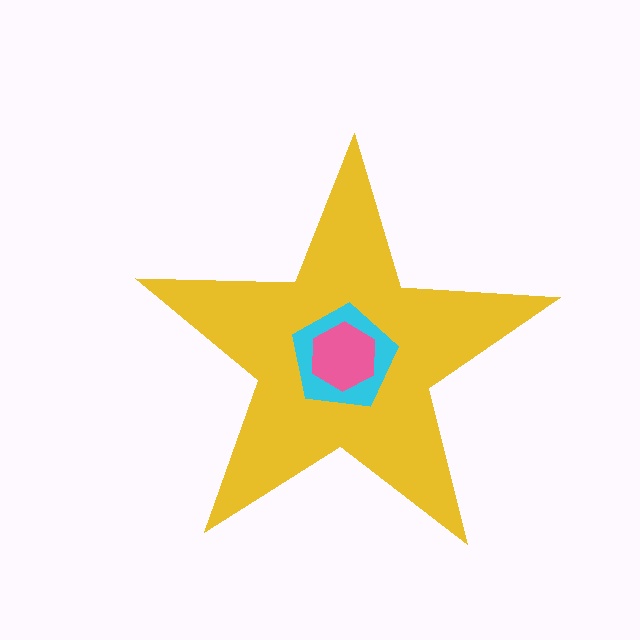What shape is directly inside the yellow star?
The cyan pentagon.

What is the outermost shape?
The yellow star.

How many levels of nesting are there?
3.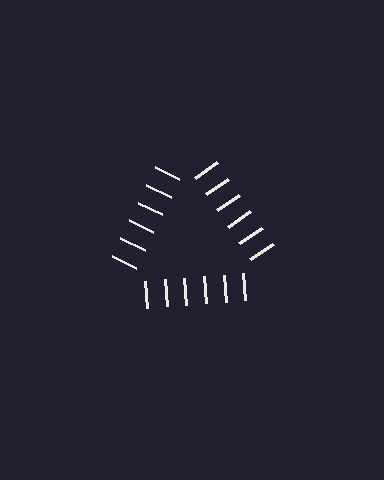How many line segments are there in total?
18 — 6 along each of the 3 edges.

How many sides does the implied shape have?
3 sides — the line-ends trace a triangle.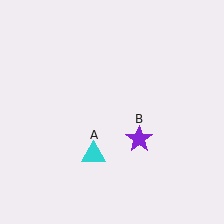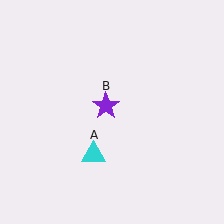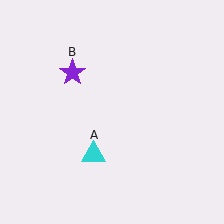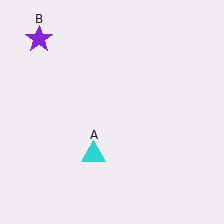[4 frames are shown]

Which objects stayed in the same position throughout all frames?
Cyan triangle (object A) remained stationary.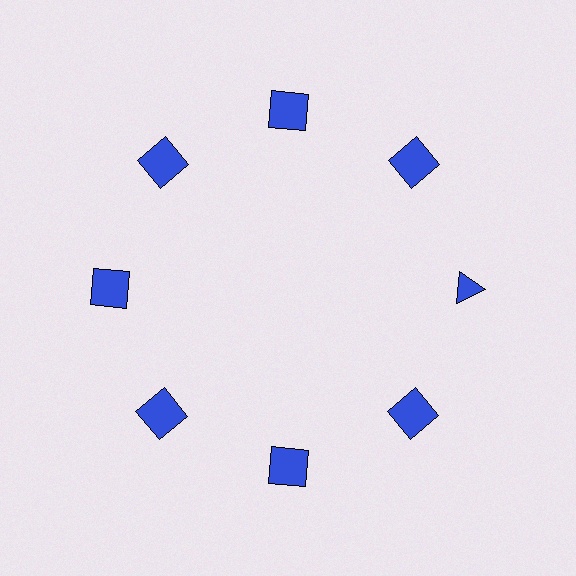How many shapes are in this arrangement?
There are 8 shapes arranged in a ring pattern.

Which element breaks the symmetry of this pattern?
The blue triangle at roughly the 3 o'clock position breaks the symmetry. All other shapes are blue squares.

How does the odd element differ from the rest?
It has a different shape: triangle instead of square.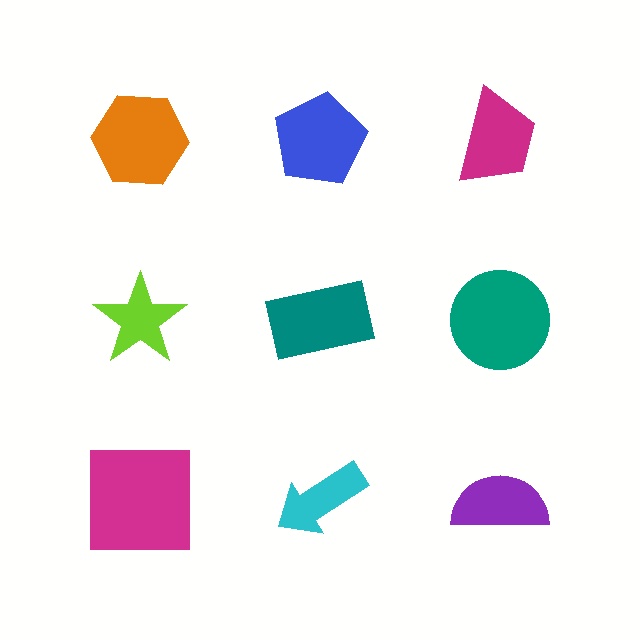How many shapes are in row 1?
3 shapes.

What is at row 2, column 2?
A teal rectangle.